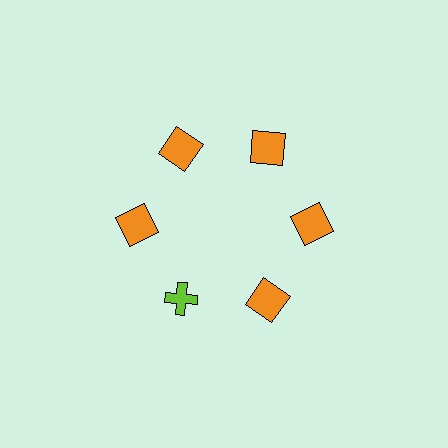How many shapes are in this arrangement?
There are 6 shapes arranged in a ring pattern.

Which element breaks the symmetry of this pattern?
The lime cross at roughly the 7 o'clock position breaks the symmetry. All other shapes are orange squares.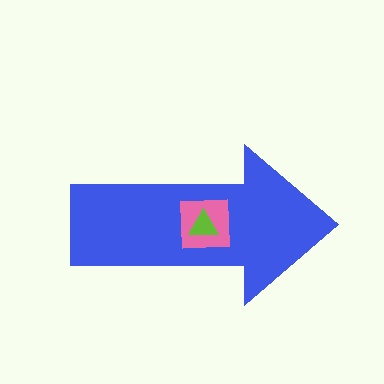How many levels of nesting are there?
3.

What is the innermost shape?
The lime triangle.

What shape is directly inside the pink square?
The lime triangle.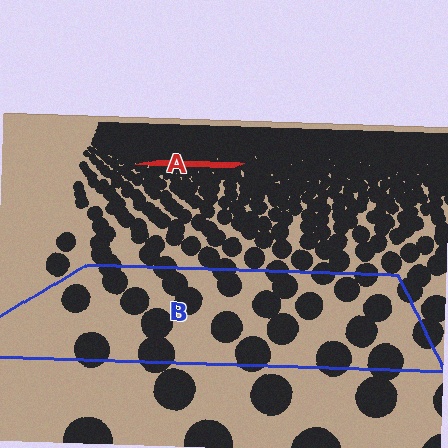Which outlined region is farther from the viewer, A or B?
Region A is farther from the viewer — the texture elements inside it appear smaller and more densely packed.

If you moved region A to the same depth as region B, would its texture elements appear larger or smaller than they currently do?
They would appear larger. At a closer depth, the same texture elements are projected at a bigger on-screen size.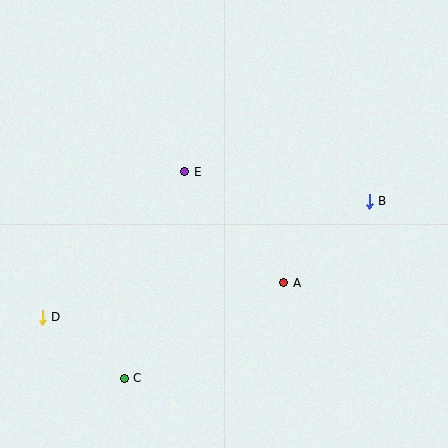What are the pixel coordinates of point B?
Point B is at (369, 201).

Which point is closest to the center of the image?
Point E at (185, 172) is closest to the center.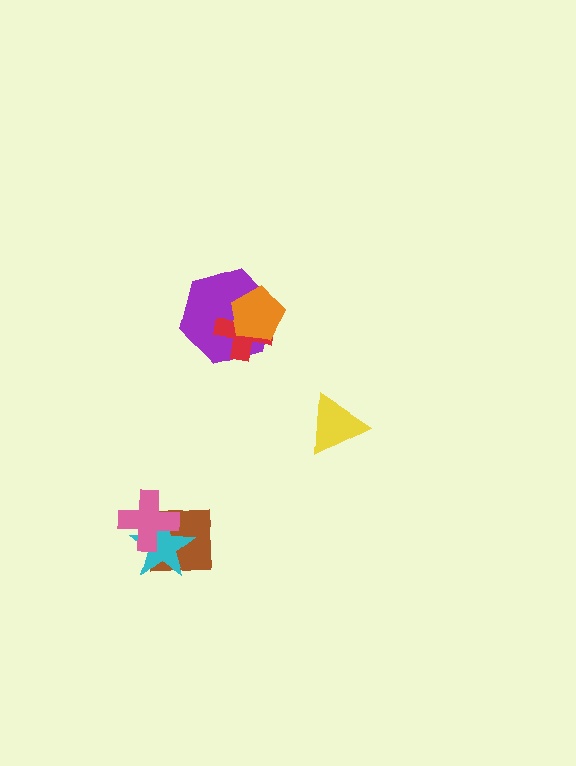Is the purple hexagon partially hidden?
Yes, it is partially covered by another shape.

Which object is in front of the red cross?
The orange pentagon is in front of the red cross.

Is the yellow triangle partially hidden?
No, no other shape covers it.